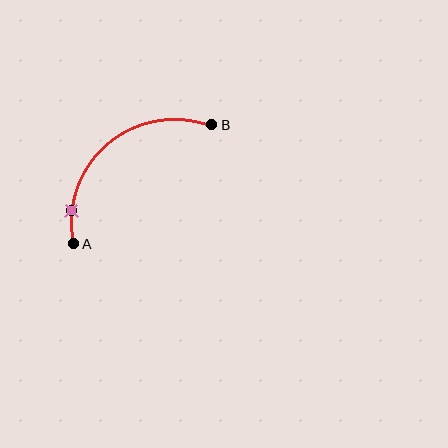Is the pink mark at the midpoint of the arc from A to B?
No. The pink mark lies on the arc but is closer to endpoint A. The arc midpoint would be at the point on the curve equidistant along the arc from both A and B.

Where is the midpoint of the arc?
The arc midpoint is the point on the curve farthest from the straight line joining A and B. It sits above and to the left of that line.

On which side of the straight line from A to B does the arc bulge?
The arc bulges above and to the left of the straight line connecting A and B.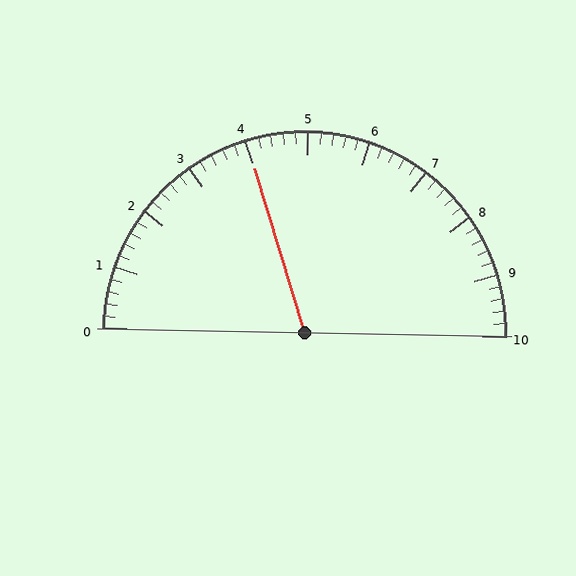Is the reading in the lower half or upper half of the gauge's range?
The reading is in the lower half of the range (0 to 10).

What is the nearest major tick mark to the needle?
The nearest major tick mark is 4.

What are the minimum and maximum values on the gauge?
The gauge ranges from 0 to 10.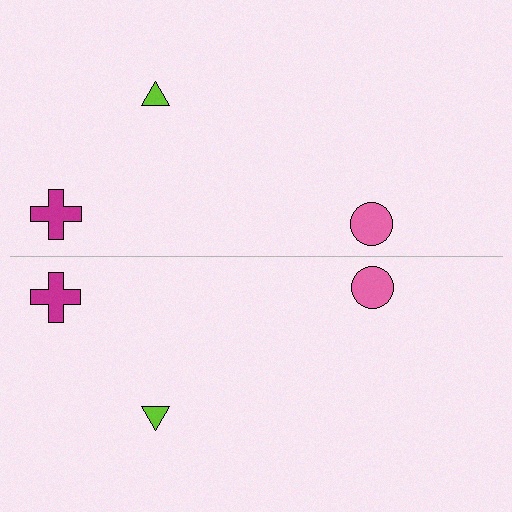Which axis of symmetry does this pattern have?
The pattern has a horizontal axis of symmetry running through the center of the image.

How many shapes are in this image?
There are 6 shapes in this image.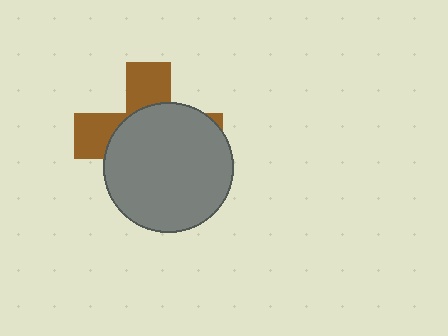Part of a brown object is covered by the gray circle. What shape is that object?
It is a cross.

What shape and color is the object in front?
The object in front is a gray circle.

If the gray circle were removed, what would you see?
You would see the complete brown cross.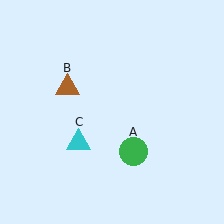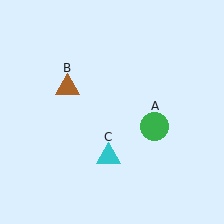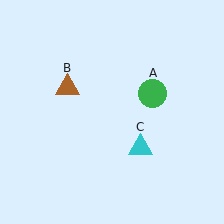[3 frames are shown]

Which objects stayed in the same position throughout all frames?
Brown triangle (object B) remained stationary.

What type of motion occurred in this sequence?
The green circle (object A), cyan triangle (object C) rotated counterclockwise around the center of the scene.